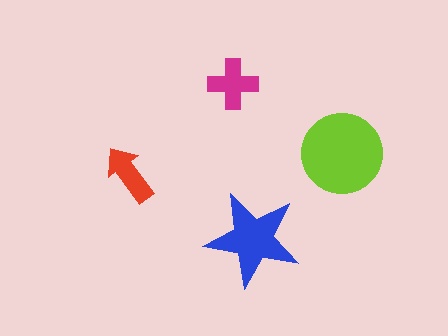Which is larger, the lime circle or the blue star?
The lime circle.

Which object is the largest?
The lime circle.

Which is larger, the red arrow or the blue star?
The blue star.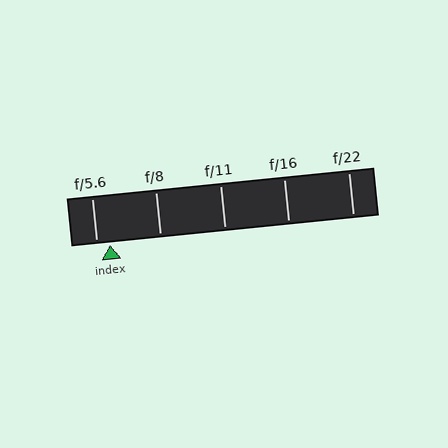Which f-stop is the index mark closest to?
The index mark is closest to f/5.6.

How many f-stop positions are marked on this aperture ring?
There are 5 f-stop positions marked.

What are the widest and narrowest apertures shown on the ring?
The widest aperture shown is f/5.6 and the narrowest is f/22.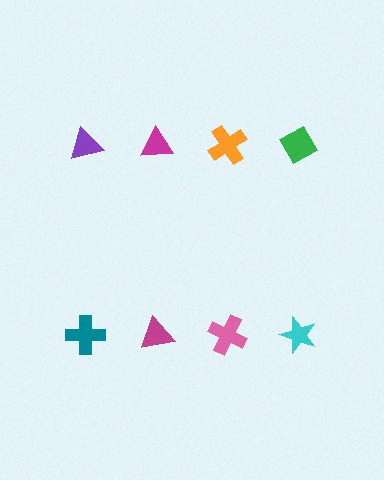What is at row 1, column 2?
A magenta triangle.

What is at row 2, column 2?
A magenta triangle.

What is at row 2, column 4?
A cyan star.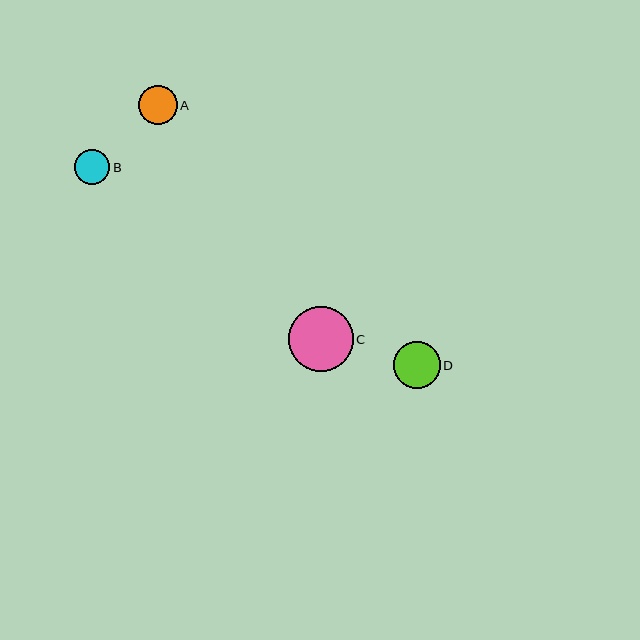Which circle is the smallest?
Circle B is the smallest with a size of approximately 35 pixels.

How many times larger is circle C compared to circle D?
Circle C is approximately 1.4 times the size of circle D.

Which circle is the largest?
Circle C is the largest with a size of approximately 65 pixels.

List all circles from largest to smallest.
From largest to smallest: C, D, A, B.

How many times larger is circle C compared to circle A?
Circle C is approximately 1.7 times the size of circle A.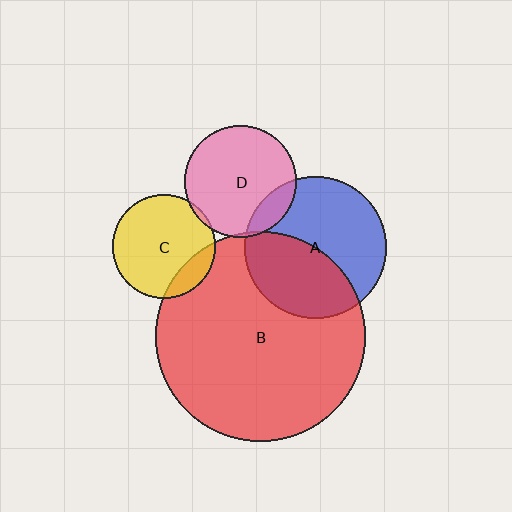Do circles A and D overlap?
Yes.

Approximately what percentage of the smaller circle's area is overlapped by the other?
Approximately 15%.